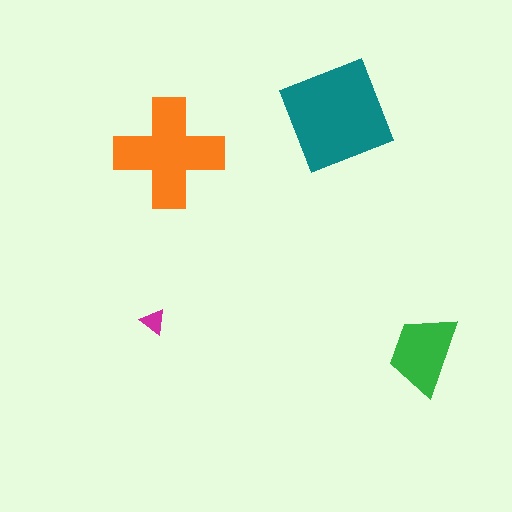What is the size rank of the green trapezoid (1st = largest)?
3rd.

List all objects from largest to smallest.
The teal diamond, the orange cross, the green trapezoid, the magenta triangle.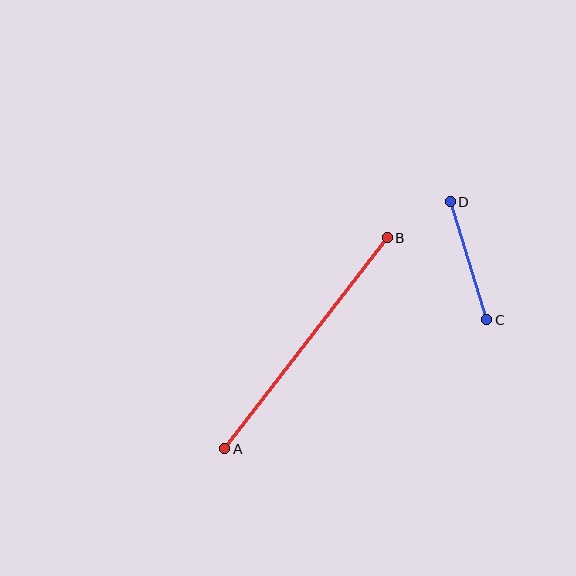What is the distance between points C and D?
The distance is approximately 124 pixels.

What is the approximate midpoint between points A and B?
The midpoint is at approximately (306, 343) pixels.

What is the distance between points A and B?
The distance is approximately 267 pixels.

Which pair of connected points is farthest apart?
Points A and B are farthest apart.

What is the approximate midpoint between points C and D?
The midpoint is at approximately (469, 261) pixels.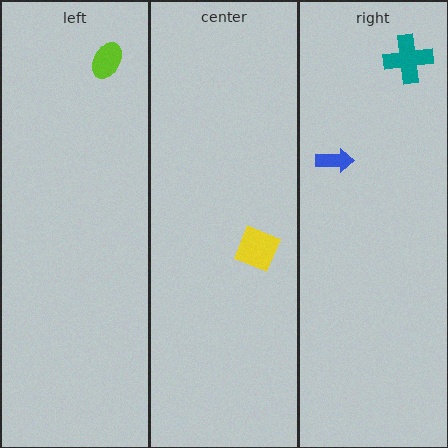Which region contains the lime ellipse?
The left region.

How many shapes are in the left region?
1.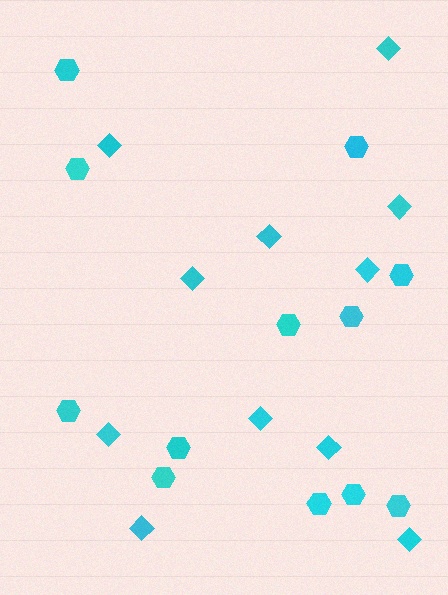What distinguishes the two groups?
There are 2 groups: one group of diamonds (11) and one group of hexagons (12).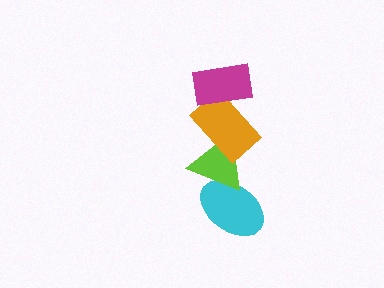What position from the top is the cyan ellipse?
The cyan ellipse is 4th from the top.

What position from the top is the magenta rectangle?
The magenta rectangle is 1st from the top.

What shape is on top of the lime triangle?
The orange rectangle is on top of the lime triangle.